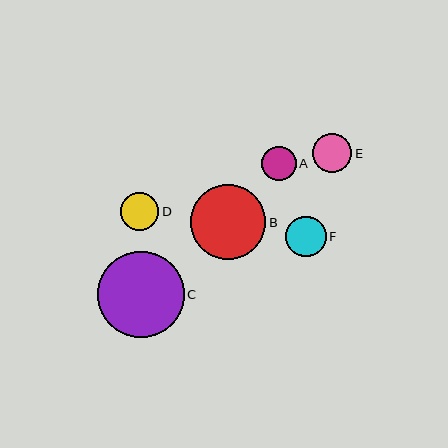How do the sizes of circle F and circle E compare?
Circle F and circle E are approximately the same size.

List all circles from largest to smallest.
From largest to smallest: C, B, F, E, D, A.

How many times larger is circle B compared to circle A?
Circle B is approximately 2.2 times the size of circle A.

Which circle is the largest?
Circle C is the largest with a size of approximately 87 pixels.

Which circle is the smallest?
Circle A is the smallest with a size of approximately 34 pixels.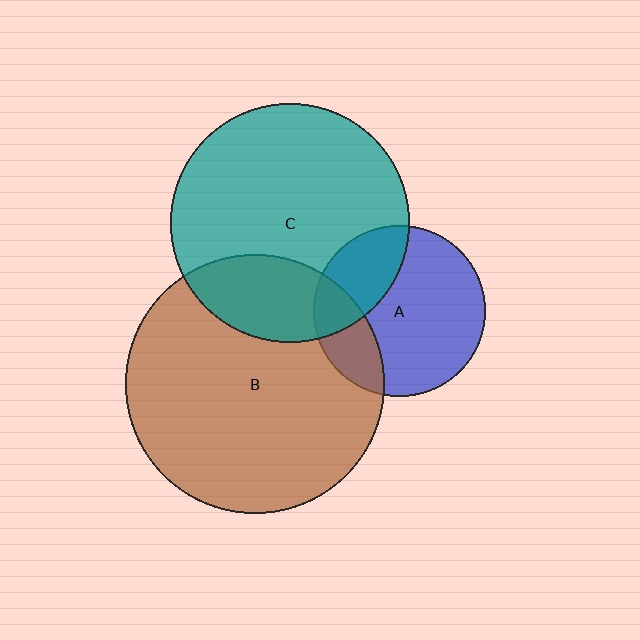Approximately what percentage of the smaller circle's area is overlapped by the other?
Approximately 25%.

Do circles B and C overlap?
Yes.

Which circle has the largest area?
Circle B (brown).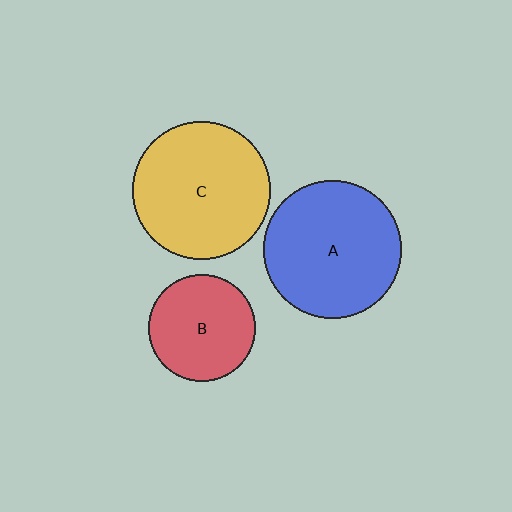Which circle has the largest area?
Circle C (yellow).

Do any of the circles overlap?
No, none of the circles overlap.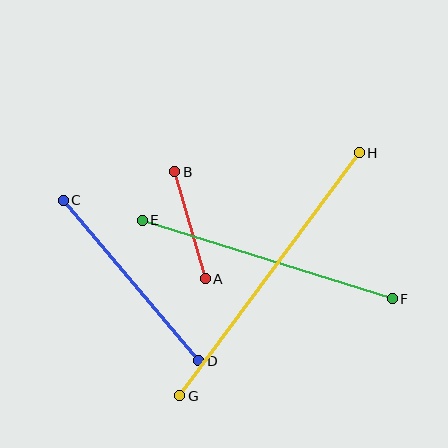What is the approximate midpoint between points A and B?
The midpoint is at approximately (190, 225) pixels.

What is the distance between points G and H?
The distance is approximately 302 pixels.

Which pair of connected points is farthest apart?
Points G and H are farthest apart.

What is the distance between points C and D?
The distance is approximately 210 pixels.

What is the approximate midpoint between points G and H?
The midpoint is at approximately (269, 274) pixels.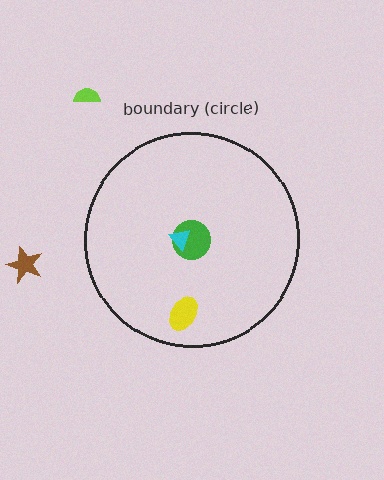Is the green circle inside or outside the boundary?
Inside.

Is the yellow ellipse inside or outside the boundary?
Inside.